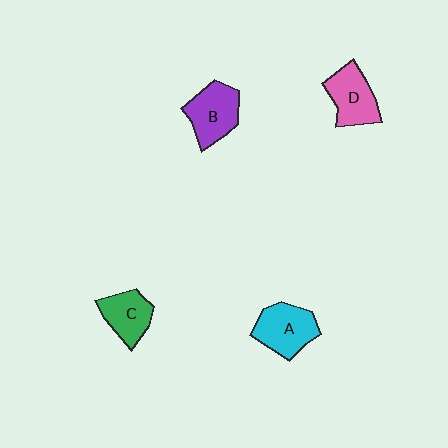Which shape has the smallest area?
Shape C (green).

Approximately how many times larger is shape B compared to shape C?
Approximately 1.2 times.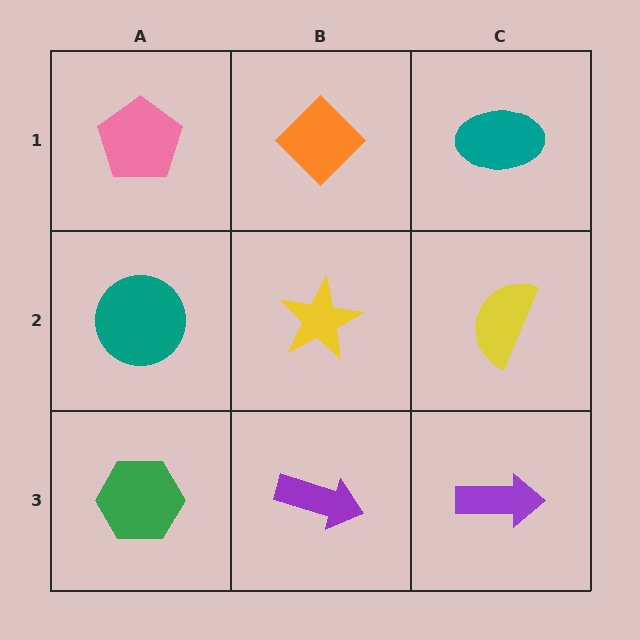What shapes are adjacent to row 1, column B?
A yellow star (row 2, column B), a pink pentagon (row 1, column A), a teal ellipse (row 1, column C).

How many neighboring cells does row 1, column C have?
2.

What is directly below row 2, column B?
A purple arrow.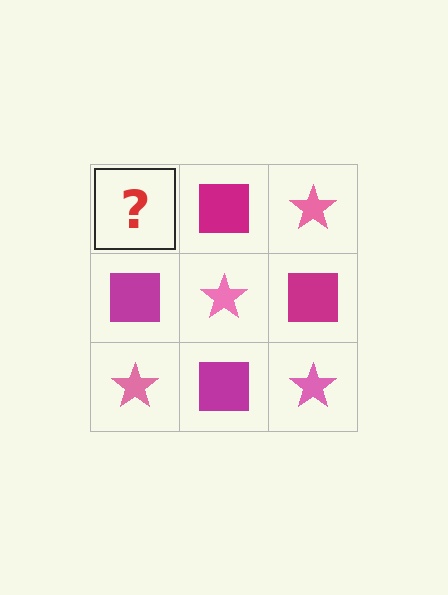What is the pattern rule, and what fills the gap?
The rule is that it alternates pink star and magenta square in a checkerboard pattern. The gap should be filled with a pink star.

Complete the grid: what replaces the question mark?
The question mark should be replaced with a pink star.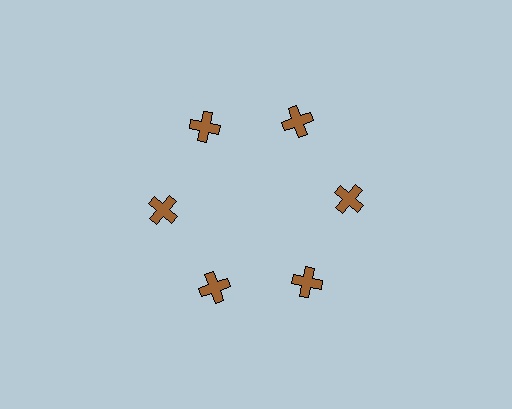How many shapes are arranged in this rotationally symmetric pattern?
There are 6 shapes, arranged in 6 groups of 1.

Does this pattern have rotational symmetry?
Yes, this pattern has 6-fold rotational symmetry. It looks the same after rotating 60 degrees around the center.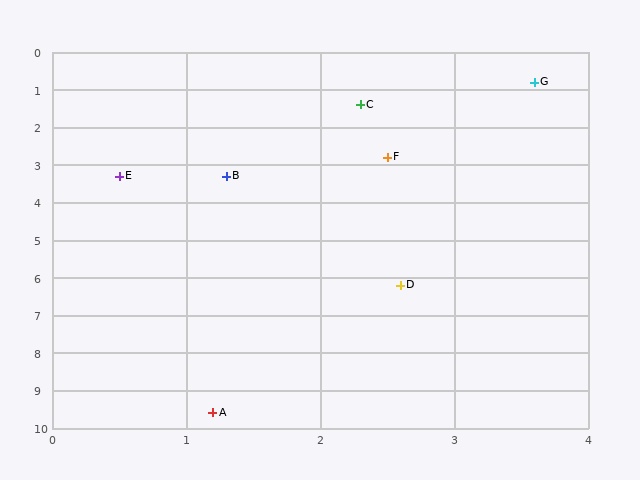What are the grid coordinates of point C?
Point C is at approximately (2.3, 1.4).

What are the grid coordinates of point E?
Point E is at approximately (0.5, 3.3).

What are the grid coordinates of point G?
Point G is at approximately (3.6, 0.8).